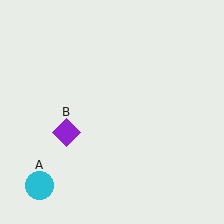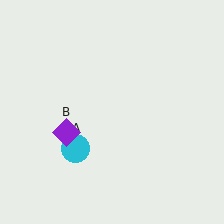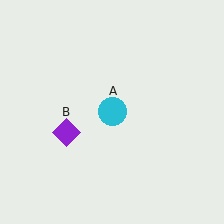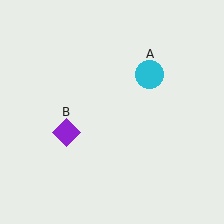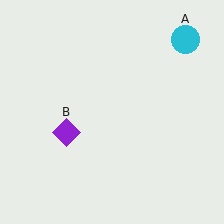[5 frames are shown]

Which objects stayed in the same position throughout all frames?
Purple diamond (object B) remained stationary.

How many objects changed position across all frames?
1 object changed position: cyan circle (object A).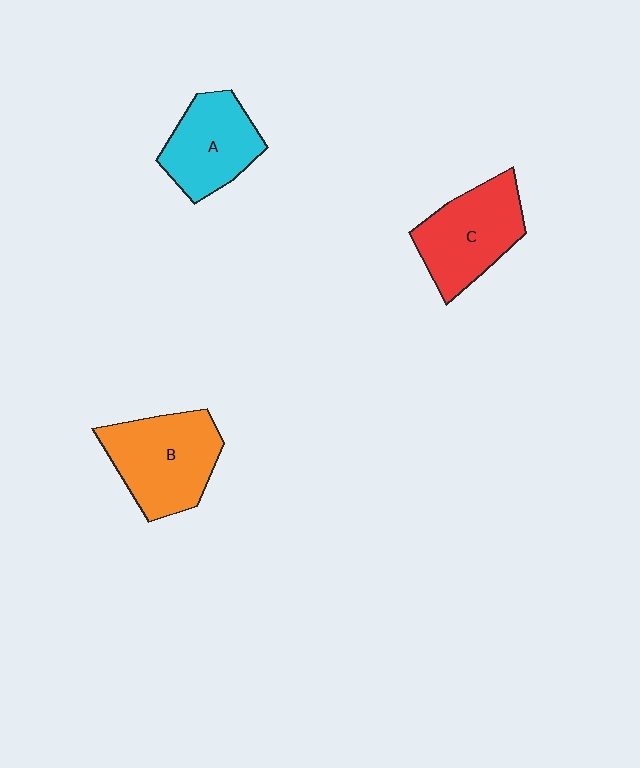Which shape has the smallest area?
Shape A (cyan).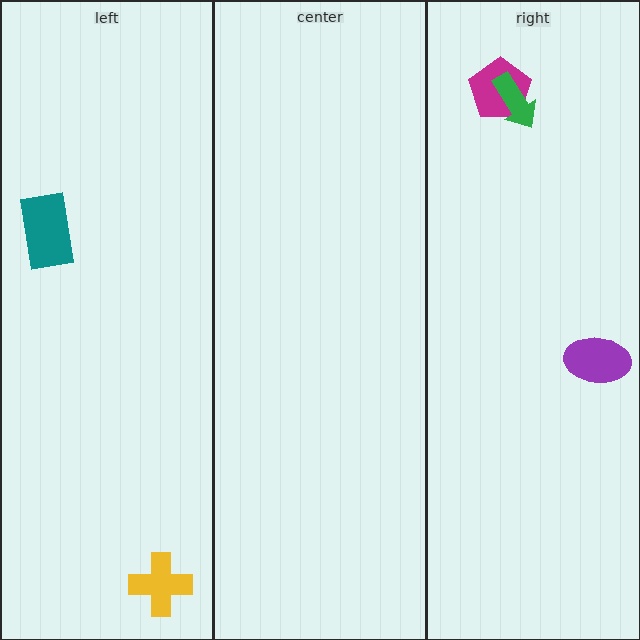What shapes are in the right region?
The magenta pentagon, the green arrow, the purple ellipse.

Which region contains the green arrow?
The right region.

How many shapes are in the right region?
3.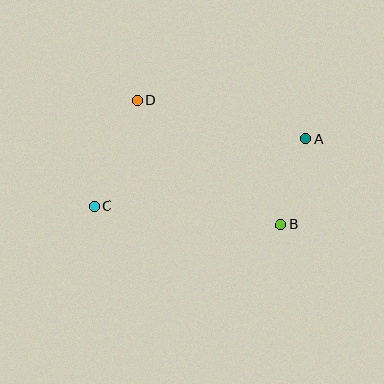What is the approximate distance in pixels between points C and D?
The distance between C and D is approximately 114 pixels.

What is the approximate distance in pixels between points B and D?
The distance between B and D is approximately 189 pixels.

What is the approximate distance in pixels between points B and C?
The distance between B and C is approximately 187 pixels.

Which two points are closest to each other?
Points A and B are closest to each other.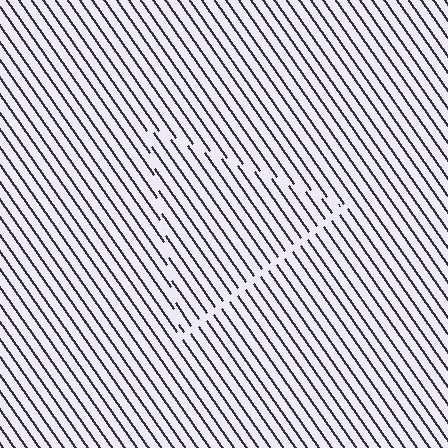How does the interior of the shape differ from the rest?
The interior of the shape contains the same grating, shifted by half a period — the contour is defined by the phase discontinuity where line-ends from the inner and outer gratings abut.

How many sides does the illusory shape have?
3 sides — the line-ends trace a triangle.